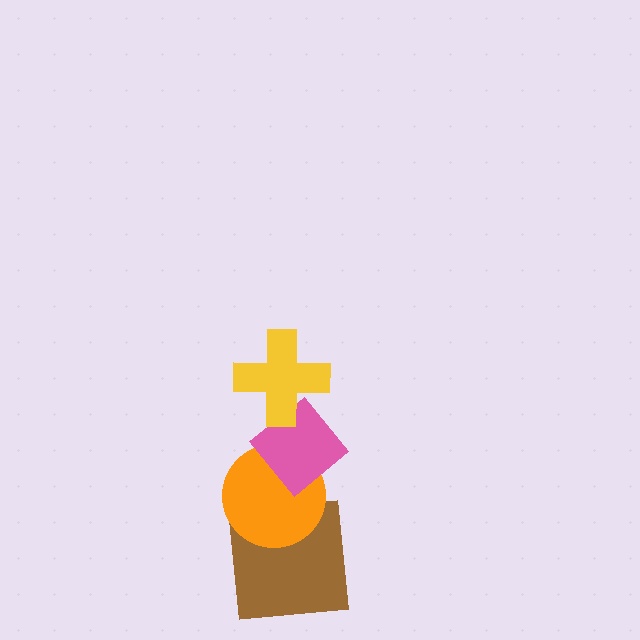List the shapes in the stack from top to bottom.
From top to bottom: the yellow cross, the pink diamond, the orange circle, the brown square.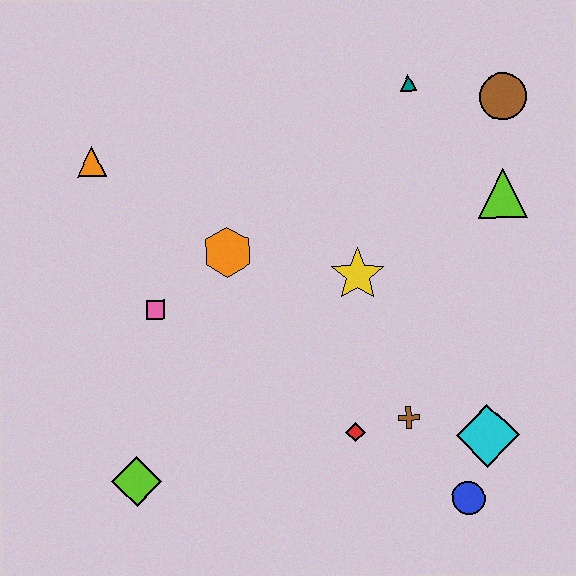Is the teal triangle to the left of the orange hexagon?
No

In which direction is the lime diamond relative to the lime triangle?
The lime diamond is to the left of the lime triangle.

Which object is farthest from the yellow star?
The lime diamond is farthest from the yellow star.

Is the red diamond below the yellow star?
Yes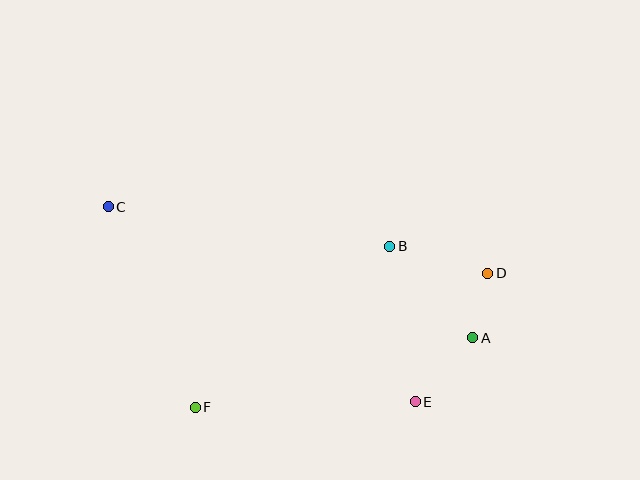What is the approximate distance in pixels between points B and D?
The distance between B and D is approximately 101 pixels.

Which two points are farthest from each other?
Points A and C are farthest from each other.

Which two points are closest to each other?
Points A and D are closest to each other.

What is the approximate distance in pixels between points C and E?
The distance between C and E is approximately 364 pixels.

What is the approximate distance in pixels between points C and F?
The distance between C and F is approximately 219 pixels.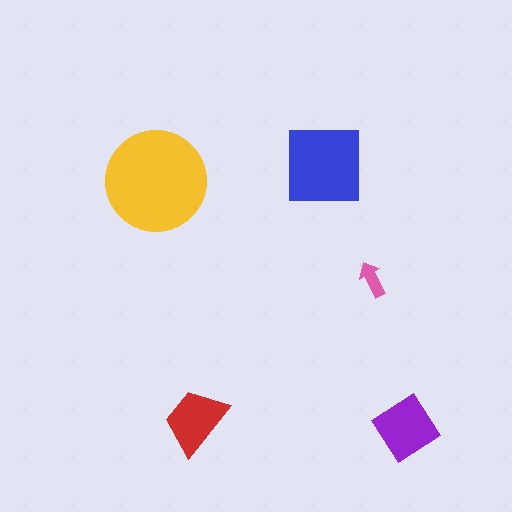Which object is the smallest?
The pink arrow.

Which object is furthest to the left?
The yellow circle is leftmost.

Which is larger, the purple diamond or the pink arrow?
The purple diamond.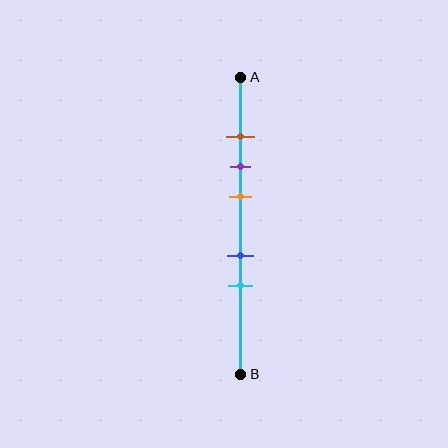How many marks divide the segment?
There are 5 marks dividing the segment.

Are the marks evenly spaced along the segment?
No, the marks are not evenly spaced.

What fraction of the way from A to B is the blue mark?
The blue mark is approximately 60% (0.6) of the way from A to B.